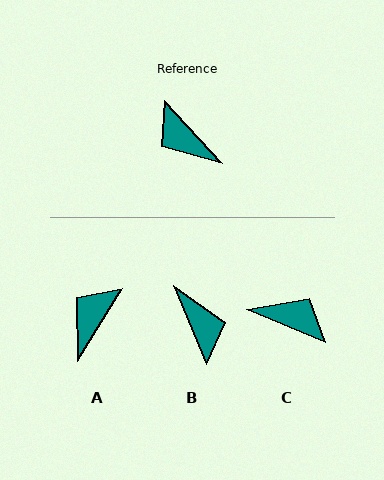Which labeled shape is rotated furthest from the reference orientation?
B, about 160 degrees away.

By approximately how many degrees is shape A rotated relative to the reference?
Approximately 74 degrees clockwise.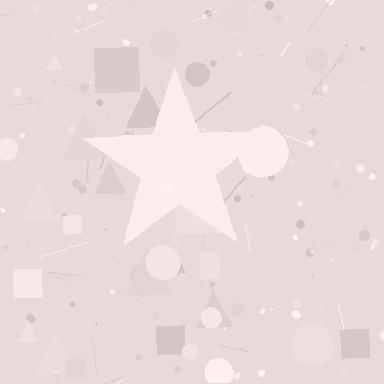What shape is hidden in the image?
A star is hidden in the image.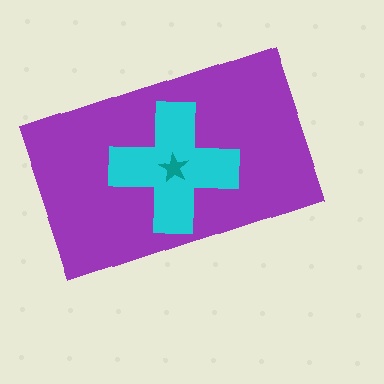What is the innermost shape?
The teal star.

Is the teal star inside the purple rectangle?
Yes.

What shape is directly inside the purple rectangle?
The cyan cross.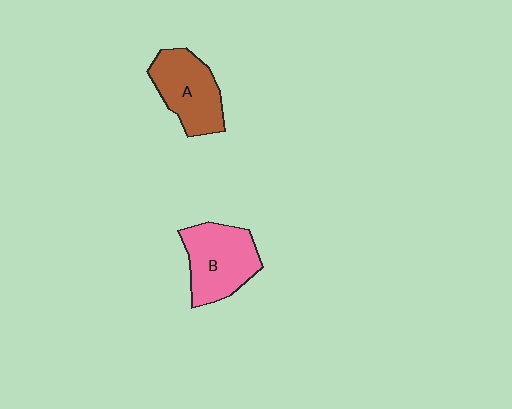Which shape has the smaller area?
Shape A (brown).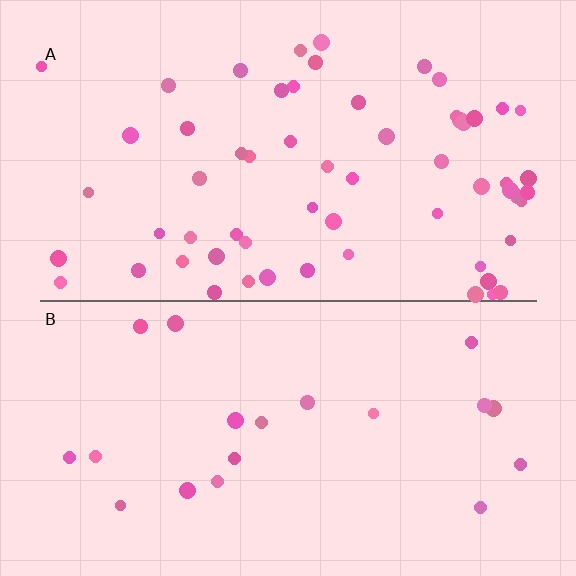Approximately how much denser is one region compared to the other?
Approximately 3.1× — region A over region B.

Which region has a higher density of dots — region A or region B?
A (the top).